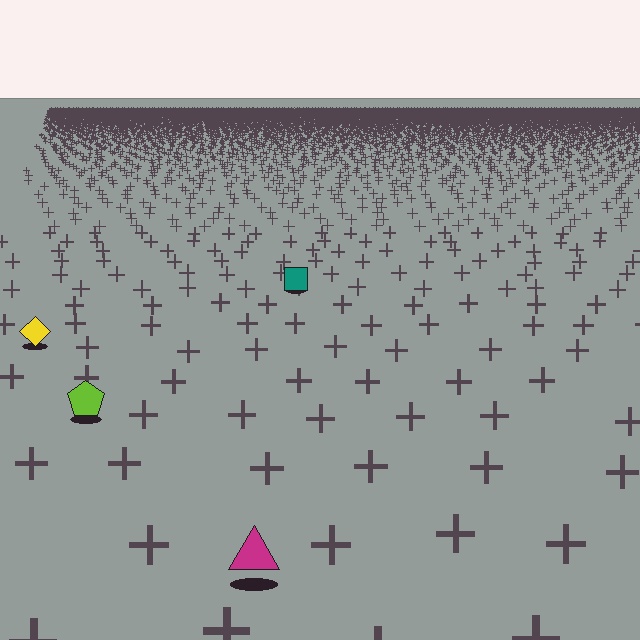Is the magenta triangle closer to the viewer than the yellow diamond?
Yes. The magenta triangle is closer — you can tell from the texture gradient: the ground texture is coarser near it.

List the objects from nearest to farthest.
From nearest to farthest: the magenta triangle, the lime pentagon, the yellow diamond, the teal square.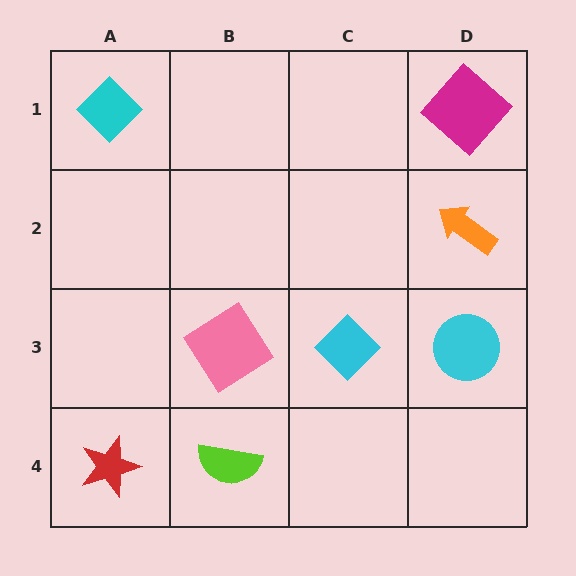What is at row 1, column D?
A magenta diamond.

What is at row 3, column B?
A pink diamond.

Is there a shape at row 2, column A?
No, that cell is empty.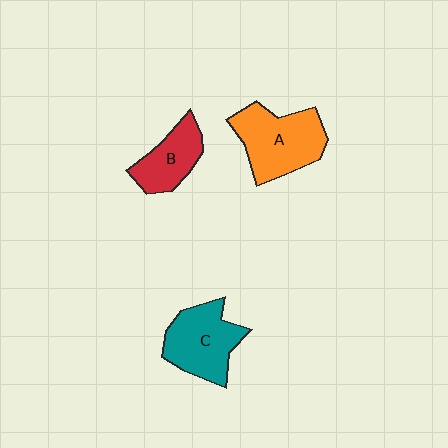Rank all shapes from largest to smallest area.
From largest to smallest: A (orange), C (teal), B (red).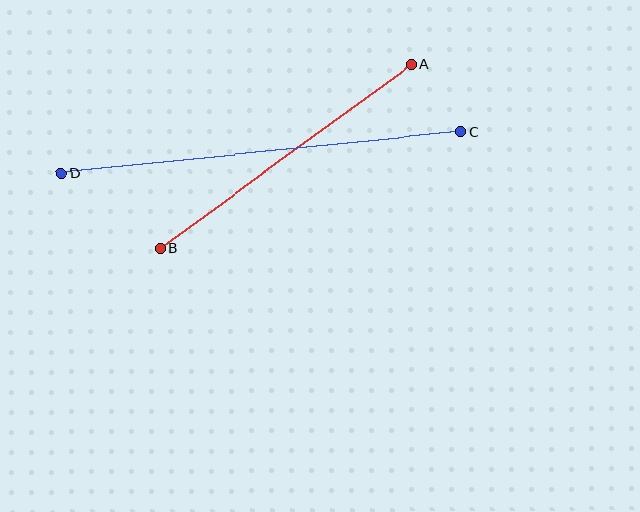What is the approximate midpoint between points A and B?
The midpoint is at approximately (286, 156) pixels.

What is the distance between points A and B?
The distance is approximately 311 pixels.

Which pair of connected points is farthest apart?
Points C and D are farthest apart.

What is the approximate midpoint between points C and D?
The midpoint is at approximately (261, 153) pixels.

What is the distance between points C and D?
The distance is approximately 402 pixels.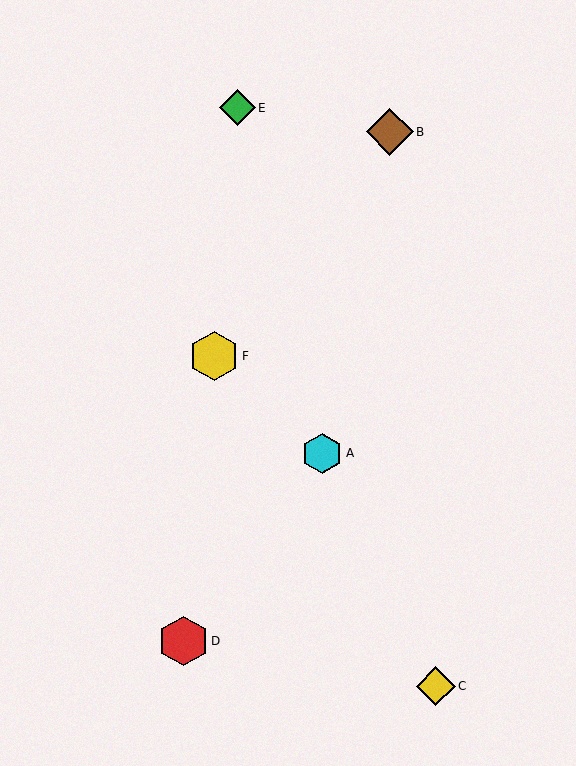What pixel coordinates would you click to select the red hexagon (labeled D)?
Click at (184, 641) to select the red hexagon D.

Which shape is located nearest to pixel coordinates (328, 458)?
The cyan hexagon (labeled A) at (322, 453) is nearest to that location.